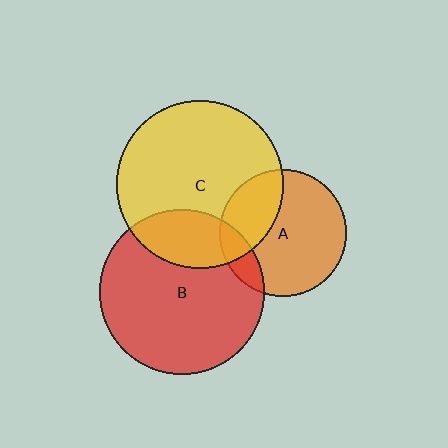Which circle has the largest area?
Circle C (yellow).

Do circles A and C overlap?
Yes.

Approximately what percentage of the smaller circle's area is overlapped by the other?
Approximately 30%.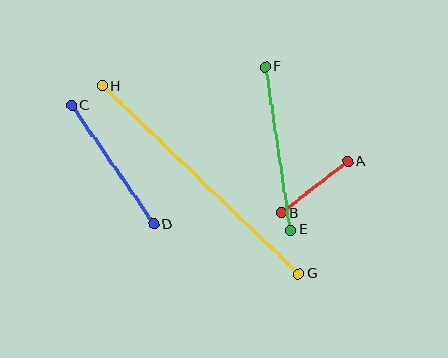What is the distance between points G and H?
The distance is approximately 272 pixels.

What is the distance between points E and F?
The distance is approximately 165 pixels.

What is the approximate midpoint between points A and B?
The midpoint is at approximately (315, 187) pixels.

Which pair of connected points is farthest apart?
Points G and H are farthest apart.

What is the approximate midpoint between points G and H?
The midpoint is at approximately (201, 180) pixels.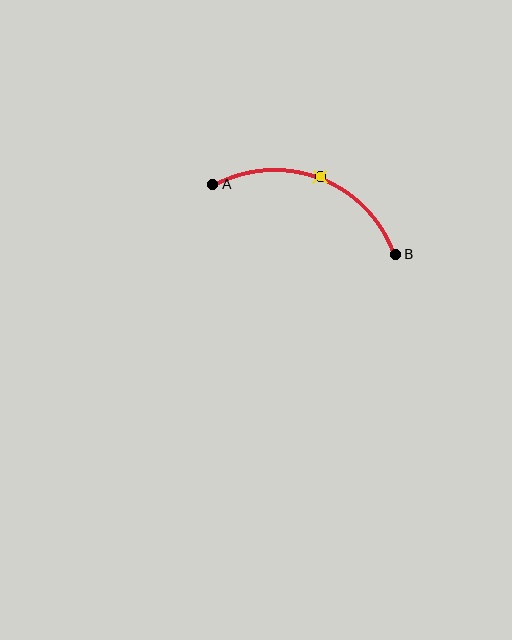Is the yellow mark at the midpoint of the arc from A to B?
Yes. The yellow mark lies on the arc at equal arc-length from both A and B — it is the arc midpoint.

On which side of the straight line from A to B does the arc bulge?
The arc bulges above the straight line connecting A and B.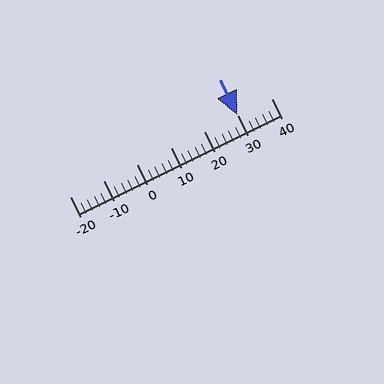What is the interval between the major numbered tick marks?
The major tick marks are spaced 10 units apart.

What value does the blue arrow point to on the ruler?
The blue arrow points to approximately 30.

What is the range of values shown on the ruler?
The ruler shows values from -20 to 40.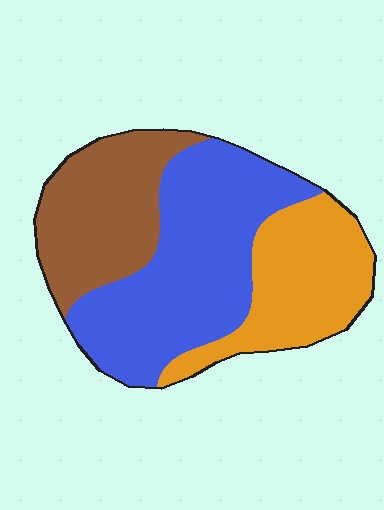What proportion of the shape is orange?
Orange takes up about one quarter (1/4) of the shape.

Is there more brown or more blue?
Blue.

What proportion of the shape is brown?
Brown takes up about one quarter (1/4) of the shape.